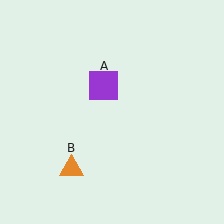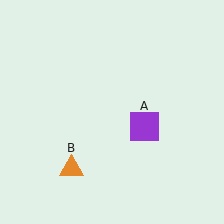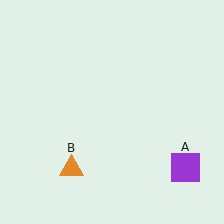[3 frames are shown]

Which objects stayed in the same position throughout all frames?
Orange triangle (object B) remained stationary.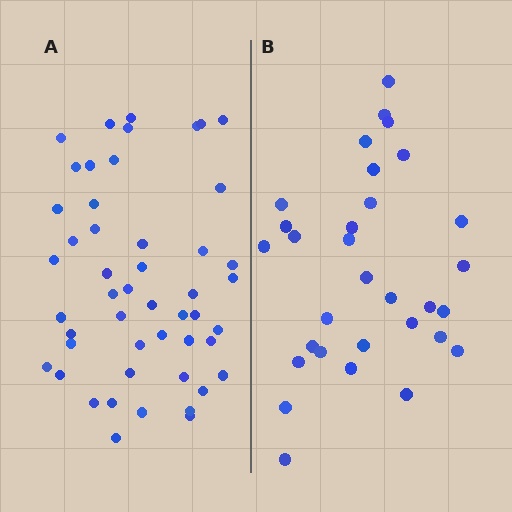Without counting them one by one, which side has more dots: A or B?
Region A (the left region) has more dots.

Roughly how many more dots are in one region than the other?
Region A has approximately 20 more dots than region B.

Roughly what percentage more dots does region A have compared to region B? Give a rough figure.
About 60% more.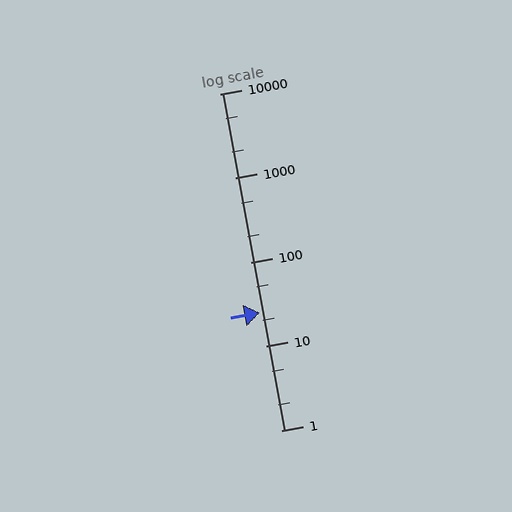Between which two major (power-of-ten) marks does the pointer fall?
The pointer is between 10 and 100.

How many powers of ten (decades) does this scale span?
The scale spans 4 decades, from 1 to 10000.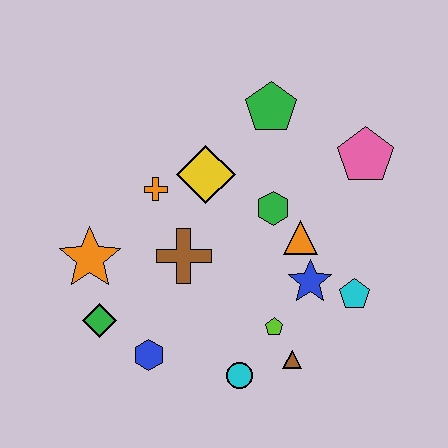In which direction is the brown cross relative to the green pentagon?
The brown cross is below the green pentagon.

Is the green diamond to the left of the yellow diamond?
Yes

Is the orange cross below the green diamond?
No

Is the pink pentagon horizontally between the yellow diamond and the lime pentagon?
No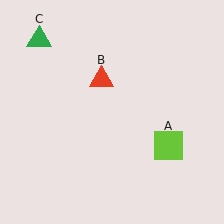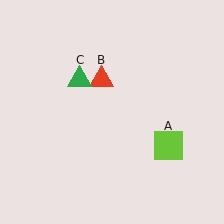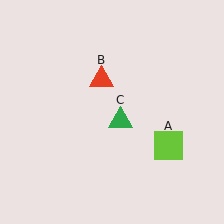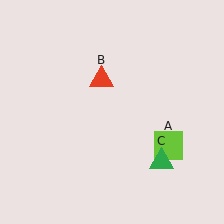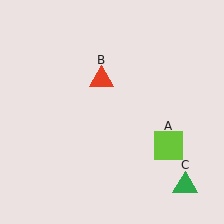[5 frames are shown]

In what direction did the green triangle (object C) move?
The green triangle (object C) moved down and to the right.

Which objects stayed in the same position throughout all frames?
Lime square (object A) and red triangle (object B) remained stationary.